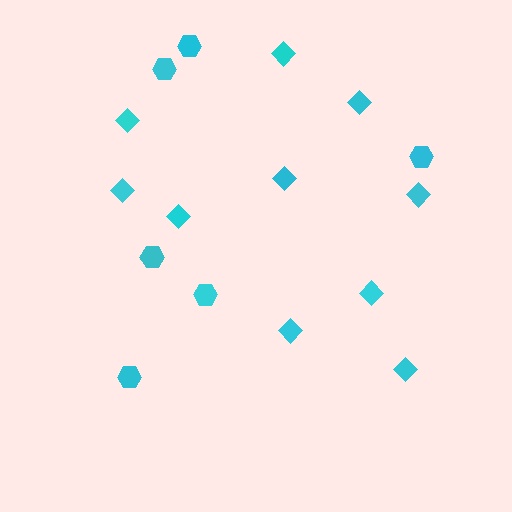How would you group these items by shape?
There are 2 groups: one group of hexagons (6) and one group of diamonds (10).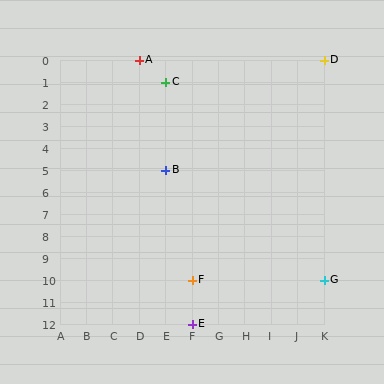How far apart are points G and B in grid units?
Points G and B are 6 columns and 5 rows apart (about 7.8 grid units diagonally).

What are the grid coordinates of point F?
Point F is at grid coordinates (F, 10).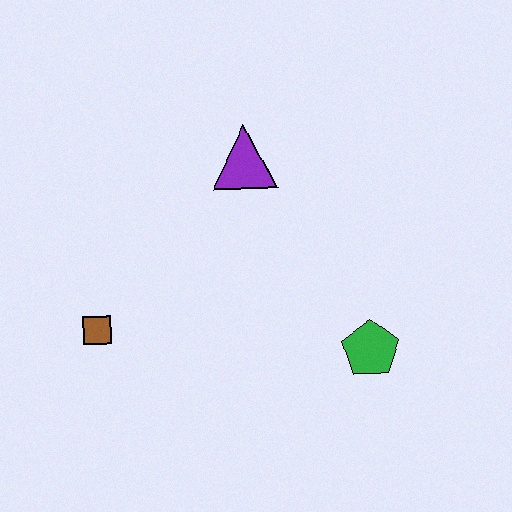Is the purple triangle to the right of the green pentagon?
No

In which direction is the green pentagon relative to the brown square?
The green pentagon is to the right of the brown square.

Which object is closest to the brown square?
The purple triangle is closest to the brown square.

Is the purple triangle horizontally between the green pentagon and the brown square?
Yes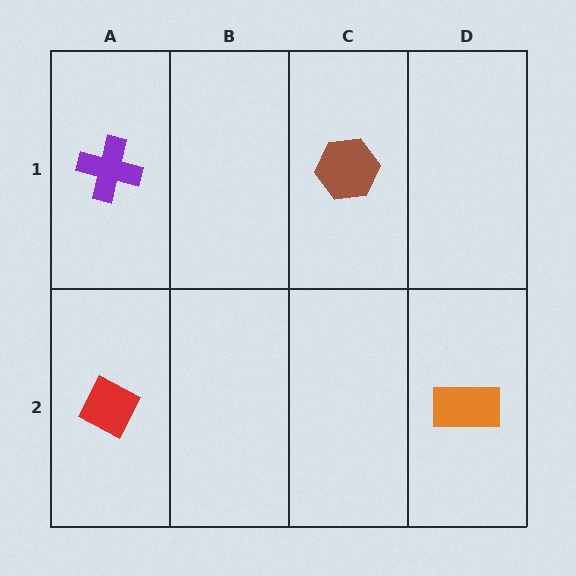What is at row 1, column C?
A brown hexagon.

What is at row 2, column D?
An orange rectangle.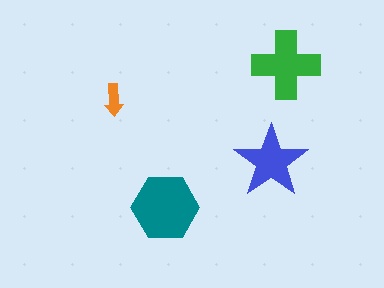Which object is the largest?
The teal hexagon.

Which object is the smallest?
The orange arrow.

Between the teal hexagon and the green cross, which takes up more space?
The teal hexagon.